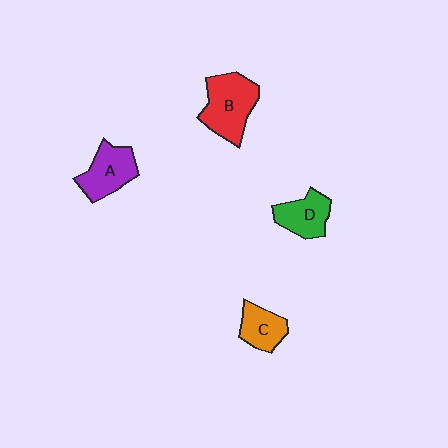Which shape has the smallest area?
Shape C (orange).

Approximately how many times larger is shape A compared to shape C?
Approximately 1.3 times.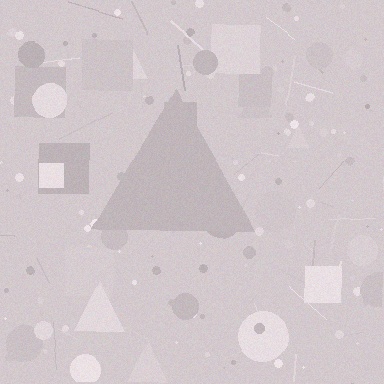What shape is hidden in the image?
A triangle is hidden in the image.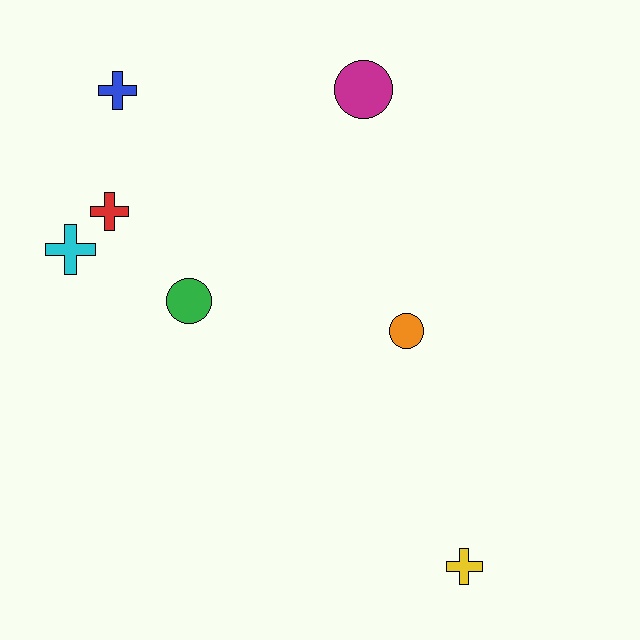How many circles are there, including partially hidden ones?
There are 3 circles.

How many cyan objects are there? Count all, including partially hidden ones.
There is 1 cyan object.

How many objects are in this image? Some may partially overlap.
There are 7 objects.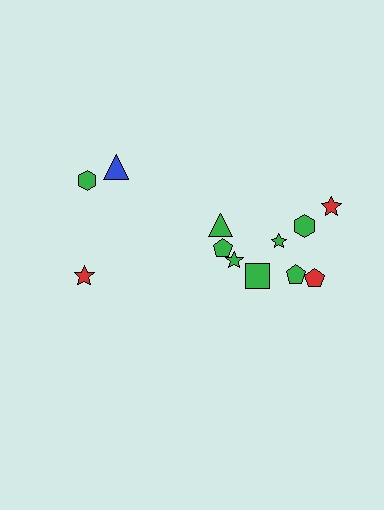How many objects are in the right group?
There are 8 objects.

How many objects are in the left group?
There are 4 objects.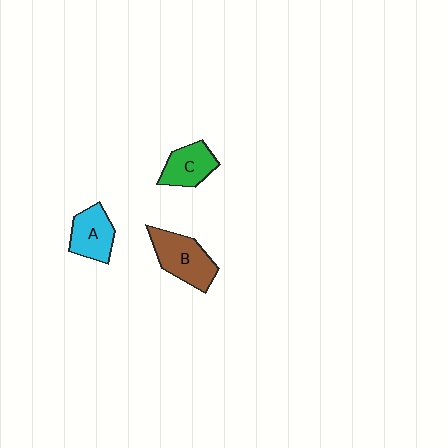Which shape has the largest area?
Shape B (brown).